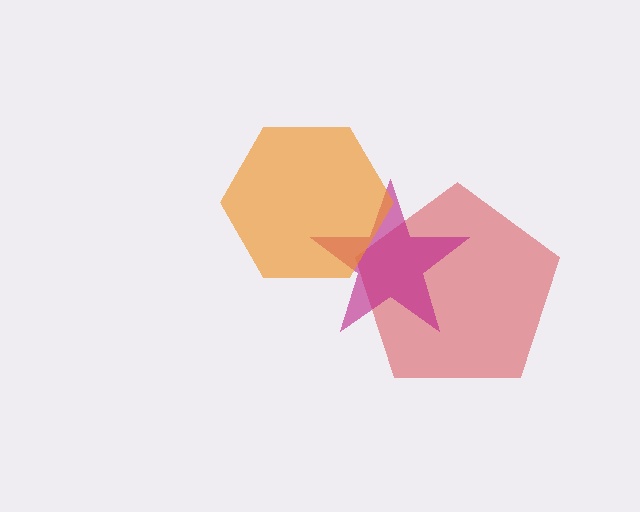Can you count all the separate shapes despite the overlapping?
Yes, there are 3 separate shapes.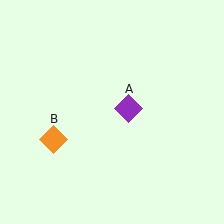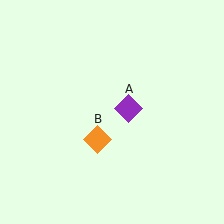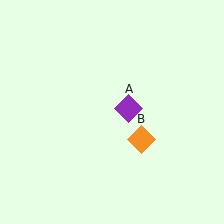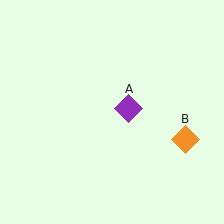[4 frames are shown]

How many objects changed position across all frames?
1 object changed position: orange diamond (object B).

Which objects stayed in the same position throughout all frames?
Purple diamond (object A) remained stationary.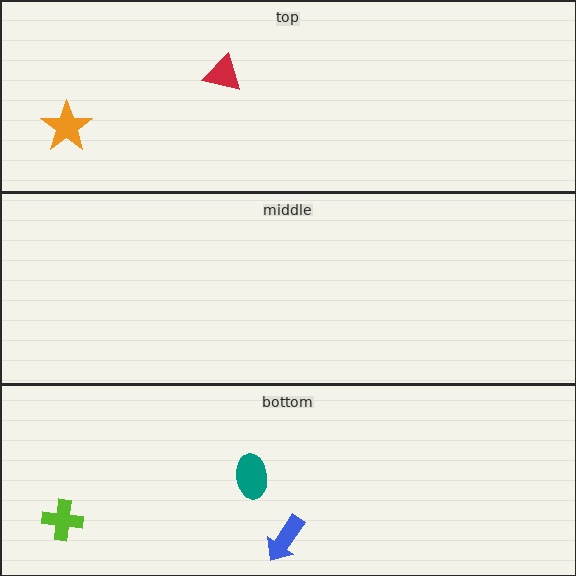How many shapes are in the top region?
2.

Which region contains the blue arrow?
The bottom region.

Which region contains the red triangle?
The top region.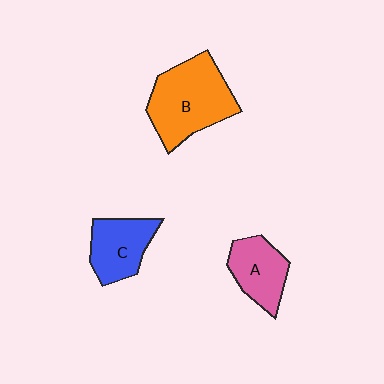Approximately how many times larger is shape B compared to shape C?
Approximately 1.6 times.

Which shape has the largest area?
Shape B (orange).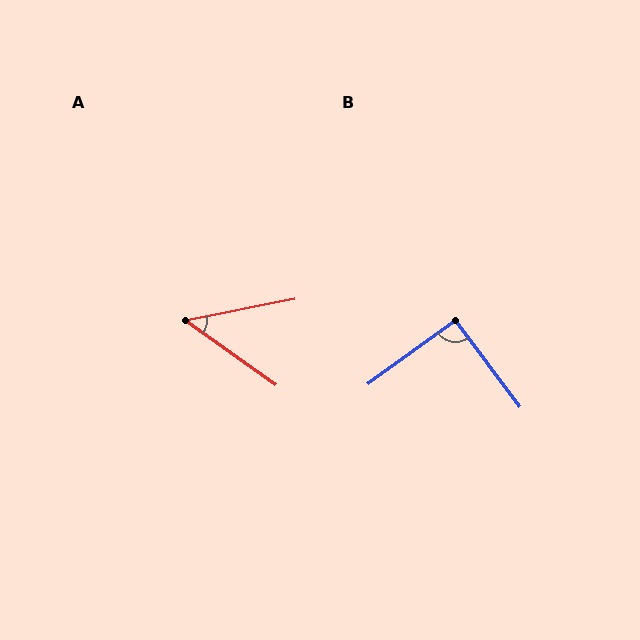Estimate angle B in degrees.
Approximately 91 degrees.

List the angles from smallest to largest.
A (47°), B (91°).